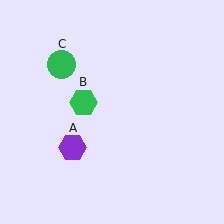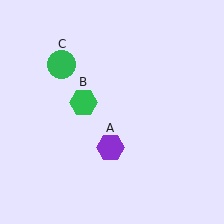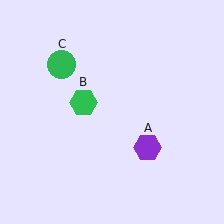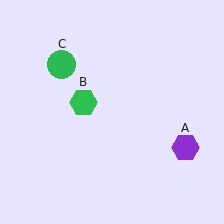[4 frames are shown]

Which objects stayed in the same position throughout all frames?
Green hexagon (object B) and green circle (object C) remained stationary.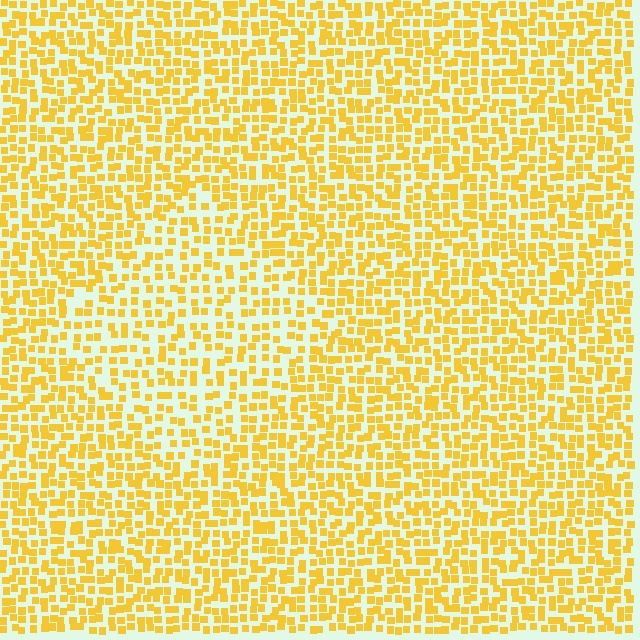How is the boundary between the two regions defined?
The boundary is defined by a change in element density (approximately 1.5x ratio). All elements are the same color, size, and shape.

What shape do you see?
I see a diamond.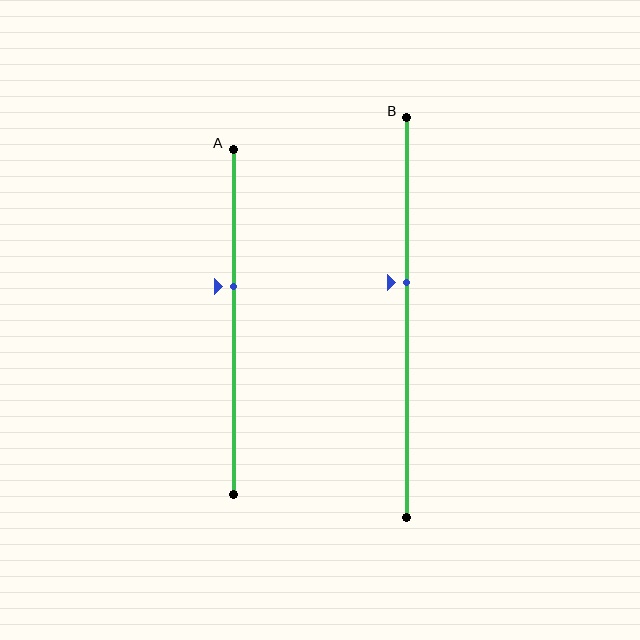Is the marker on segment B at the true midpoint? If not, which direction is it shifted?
No, the marker on segment B is shifted upward by about 9% of the segment length.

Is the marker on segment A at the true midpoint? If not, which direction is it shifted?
No, the marker on segment A is shifted upward by about 11% of the segment length.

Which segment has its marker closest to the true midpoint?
Segment B has its marker closest to the true midpoint.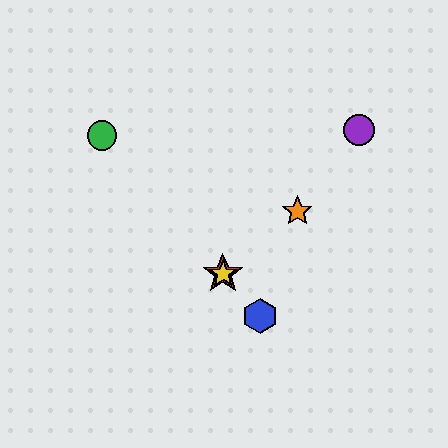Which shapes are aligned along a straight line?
The red star, the blue hexagon, the green circle, the yellow star are aligned along a straight line.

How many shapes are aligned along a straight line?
4 shapes (the red star, the blue hexagon, the green circle, the yellow star) are aligned along a straight line.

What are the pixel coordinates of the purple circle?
The purple circle is at (359, 130).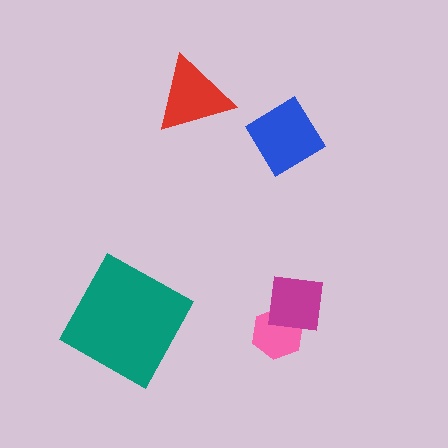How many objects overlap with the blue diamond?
0 objects overlap with the blue diamond.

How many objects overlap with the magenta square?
1 object overlaps with the magenta square.